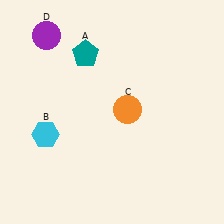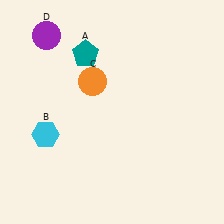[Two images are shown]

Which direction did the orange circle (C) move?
The orange circle (C) moved left.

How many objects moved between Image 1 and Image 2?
1 object moved between the two images.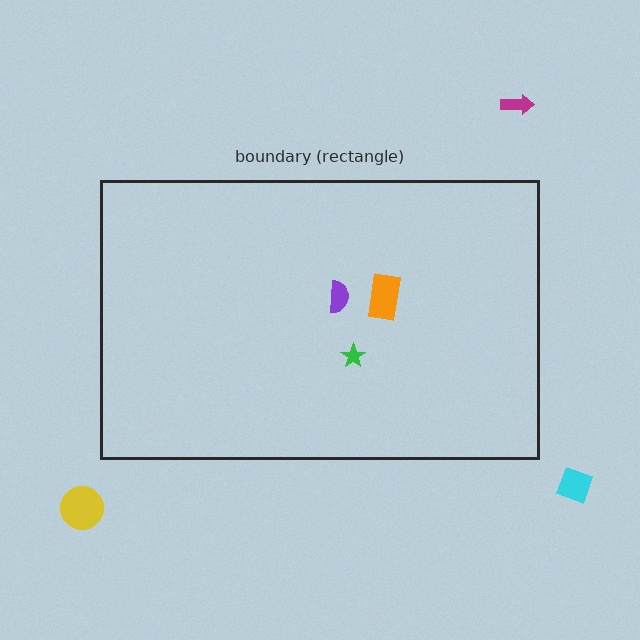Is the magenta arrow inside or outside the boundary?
Outside.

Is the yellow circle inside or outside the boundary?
Outside.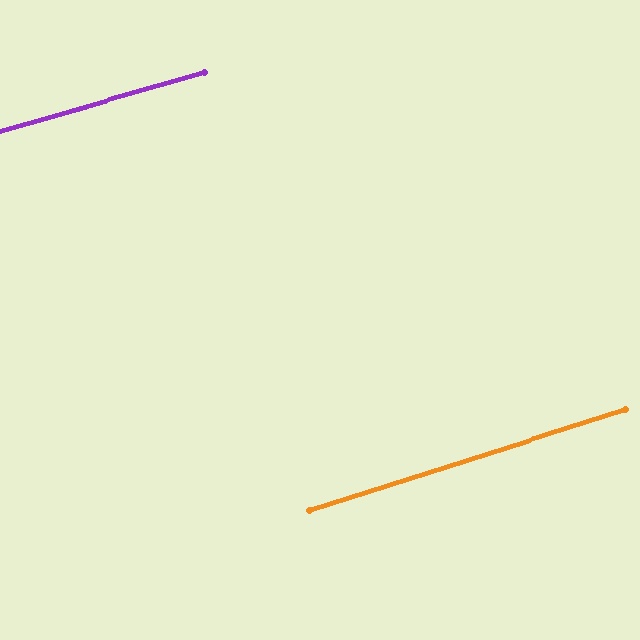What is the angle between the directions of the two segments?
Approximately 2 degrees.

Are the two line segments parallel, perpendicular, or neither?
Parallel — their directions differ by only 1.8°.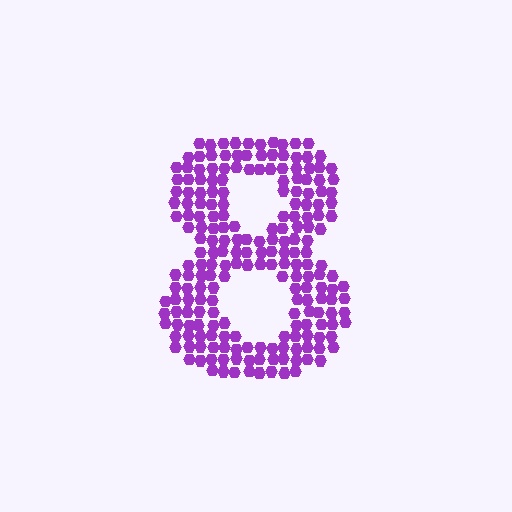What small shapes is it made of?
It is made of small hexagons.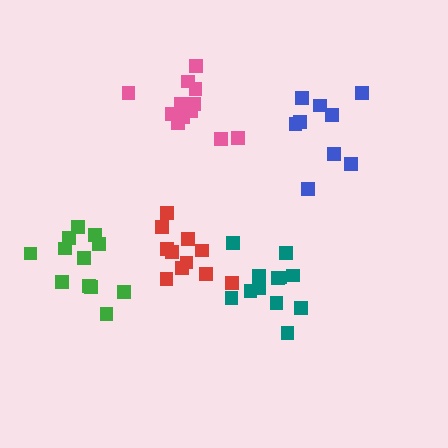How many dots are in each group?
Group 1: 11 dots, Group 2: 9 dots, Group 3: 13 dots, Group 4: 12 dots, Group 5: 12 dots (57 total).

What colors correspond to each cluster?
The clusters are colored: red, blue, pink, teal, green.